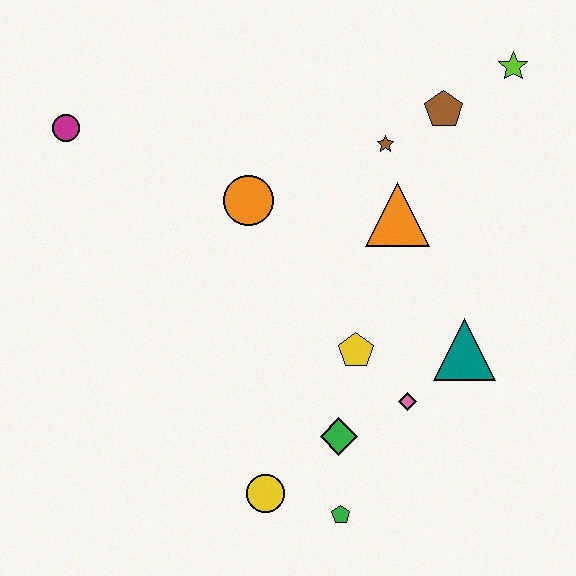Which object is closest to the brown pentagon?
The brown star is closest to the brown pentagon.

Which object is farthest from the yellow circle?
The lime star is farthest from the yellow circle.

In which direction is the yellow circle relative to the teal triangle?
The yellow circle is to the left of the teal triangle.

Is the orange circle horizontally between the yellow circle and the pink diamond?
No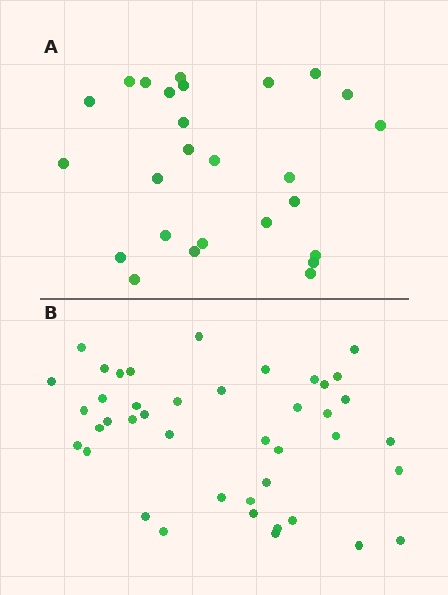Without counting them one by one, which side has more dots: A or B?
Region B (the bottom region) has more dots.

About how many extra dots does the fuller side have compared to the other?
Region B has approximately 15 more dots than region A.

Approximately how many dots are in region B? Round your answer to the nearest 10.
About 40 dots. (The exact count is 42, which rounds to 40.)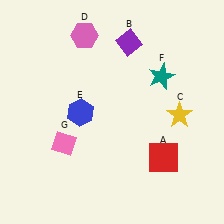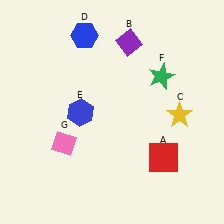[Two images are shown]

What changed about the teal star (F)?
In Image 1, F is teal. In Image 2, it changed to green.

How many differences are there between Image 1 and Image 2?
There are 2 differences between the two images.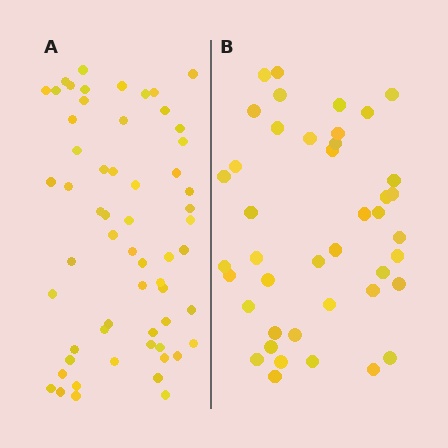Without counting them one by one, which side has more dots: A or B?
Region A (the left region) has more dots.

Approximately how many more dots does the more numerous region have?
Region A has approximately 15 more dots than region B.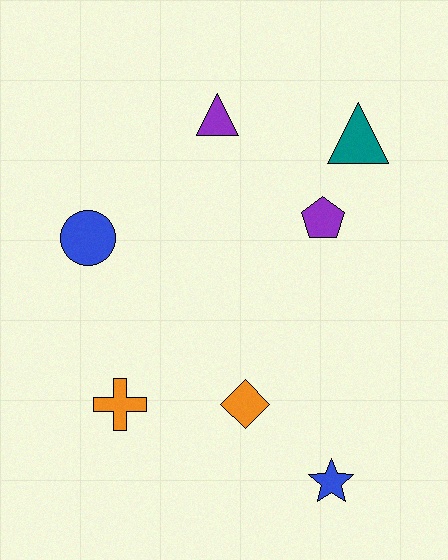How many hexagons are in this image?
There are no hexagons.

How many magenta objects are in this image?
There are no magenta objects.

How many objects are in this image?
There are 7 objects.